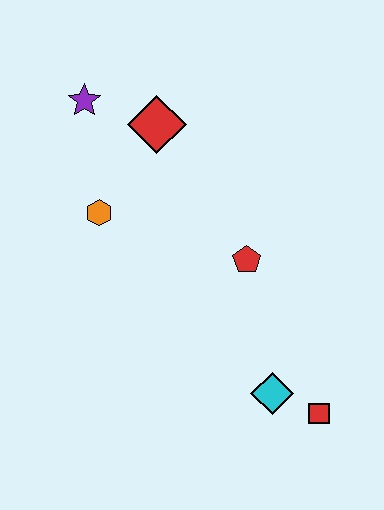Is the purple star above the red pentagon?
Yes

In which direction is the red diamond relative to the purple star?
The red diamond is to the right of the purple star.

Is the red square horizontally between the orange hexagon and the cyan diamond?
No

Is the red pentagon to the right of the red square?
No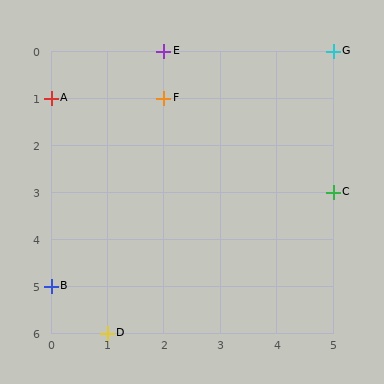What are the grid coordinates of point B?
Point B is at grid coordinates (0, 5).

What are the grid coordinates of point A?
Point A is at grid coordinates (0, 1).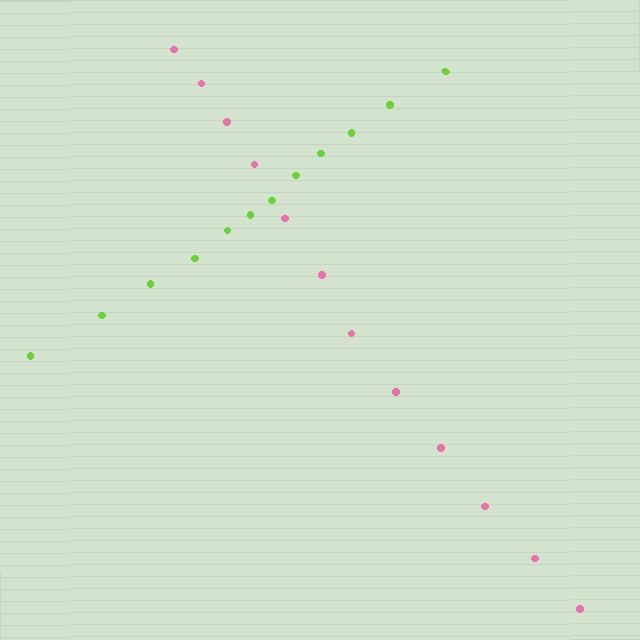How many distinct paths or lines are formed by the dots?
There are 2 distinct paths.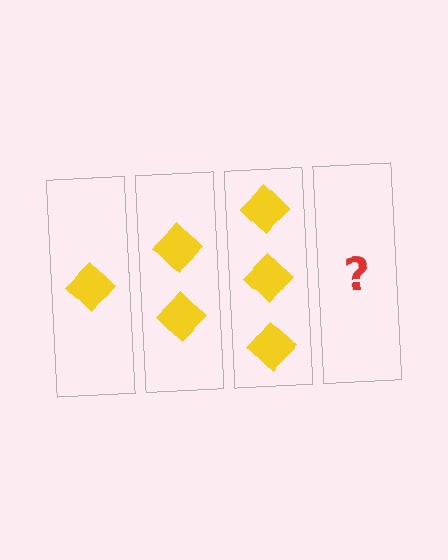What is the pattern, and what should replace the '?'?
The pattern is that each step adds one more diamond. The '?' should be 4 diamonds.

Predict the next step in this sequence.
The next step is 4 diamonds.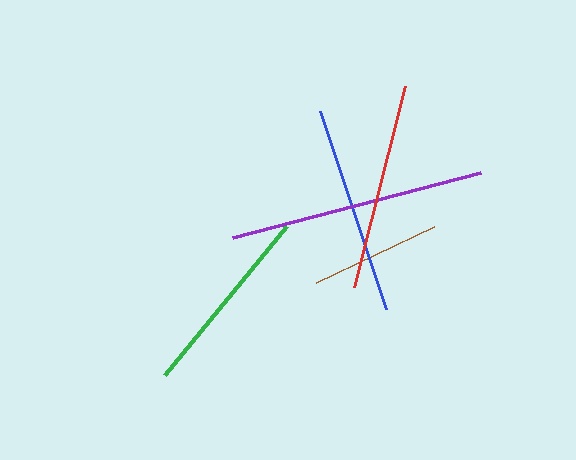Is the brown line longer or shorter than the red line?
The red line is longer than the brown line.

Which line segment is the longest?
The purple line is the longest at approximately 256 pixels.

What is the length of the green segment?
The green segment is approximately 192 pixels long.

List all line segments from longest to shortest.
From longest to shortest: purple, blue, red, green, brown.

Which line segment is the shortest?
The brown line is the shortest at approximately 131 pixels.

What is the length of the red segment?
The red segment is approximately 208 pixels long.